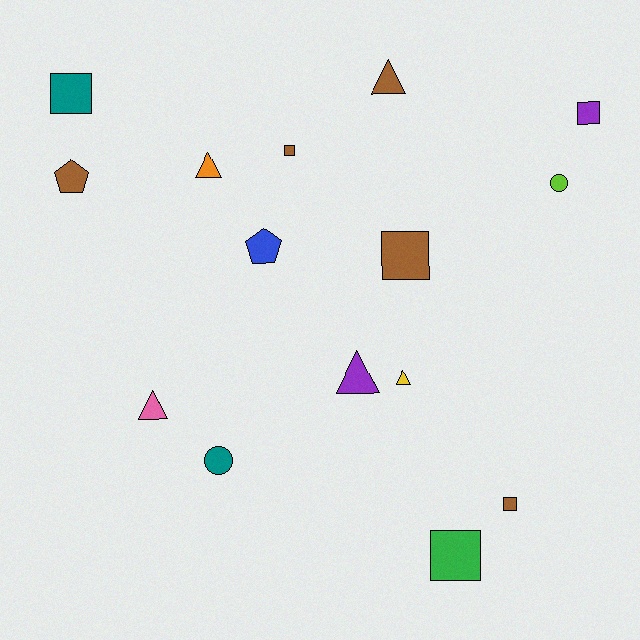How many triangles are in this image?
There are 5 triangles.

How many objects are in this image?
There are 15 objects.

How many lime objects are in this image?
There is 1 lime object.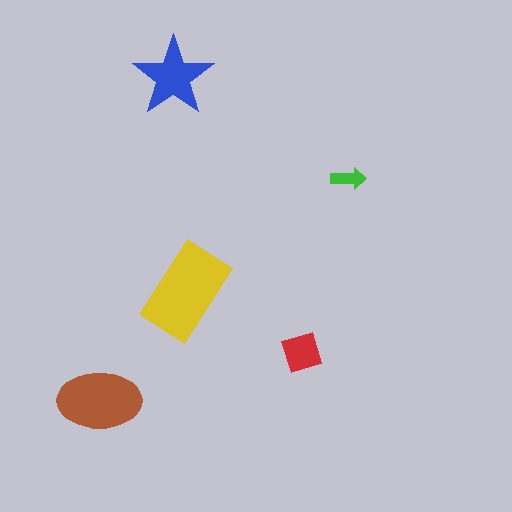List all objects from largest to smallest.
The yellow rectangle, the brown ellipse, the blue star, the red diamond, the green arrow.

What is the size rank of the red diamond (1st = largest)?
4th.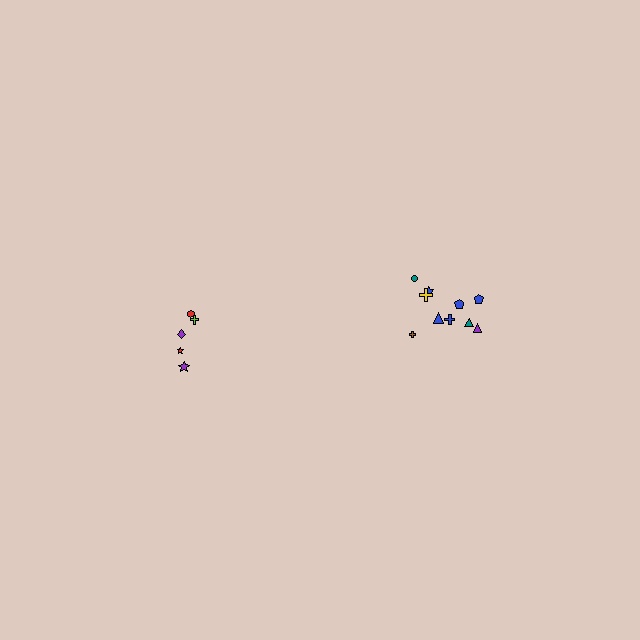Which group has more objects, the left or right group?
The right group.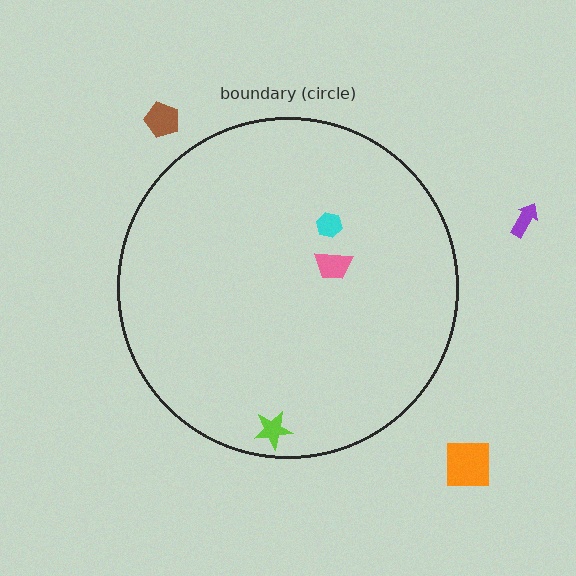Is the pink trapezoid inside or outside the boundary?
Inside.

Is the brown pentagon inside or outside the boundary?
Outside.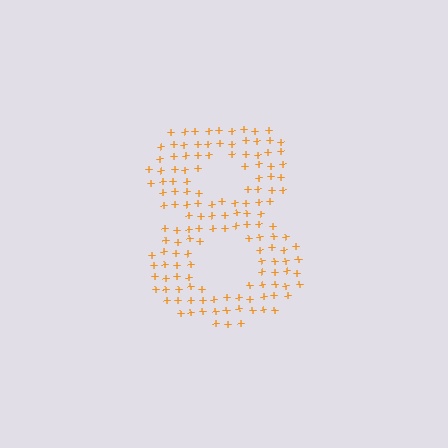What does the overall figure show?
The overall figure shows the digit 8.